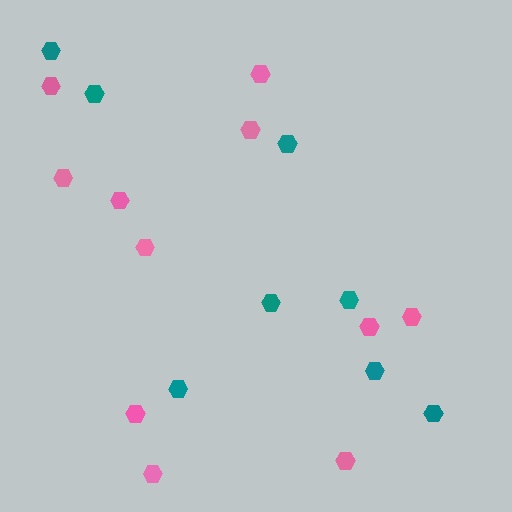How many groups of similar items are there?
There are 2 groups: one group of pink hexagons (11) and one group of teal hexagons (8).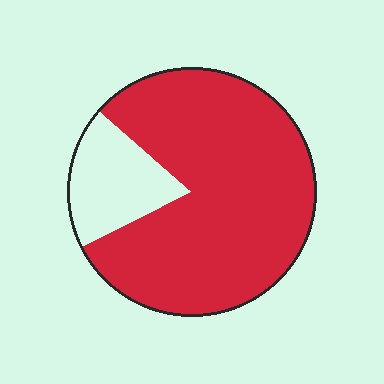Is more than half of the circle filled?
Yes.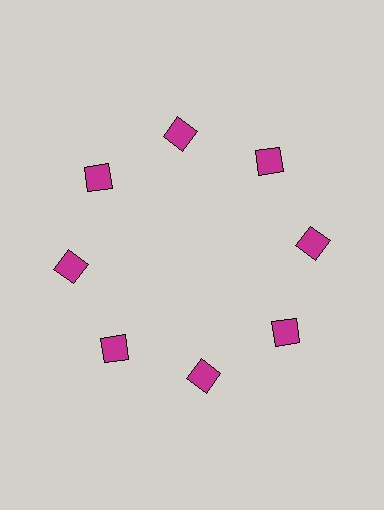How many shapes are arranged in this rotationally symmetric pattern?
There are 8 shapes, arranged in 8 groups of 1.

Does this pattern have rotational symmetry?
Yes, this pattern has 8-fold rotational symmetry. It looks the same after rotating 45 degrees around the center.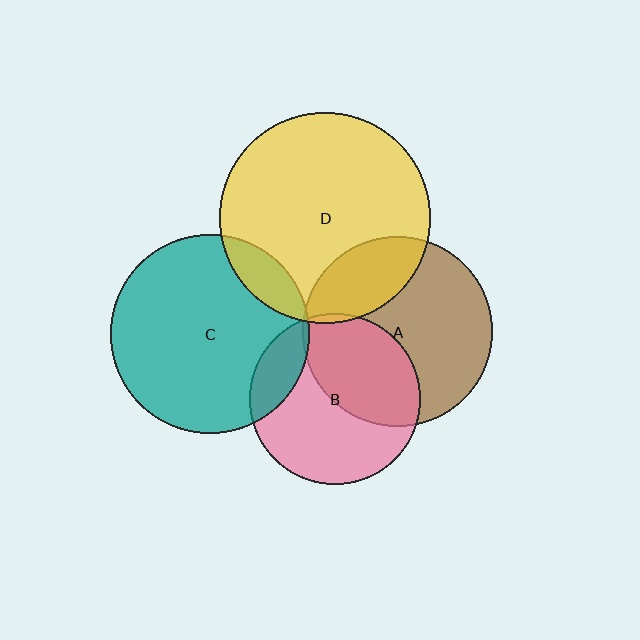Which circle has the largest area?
Circle D (yellow).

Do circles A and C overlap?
Yes.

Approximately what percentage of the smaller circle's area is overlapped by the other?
Approximately 5%.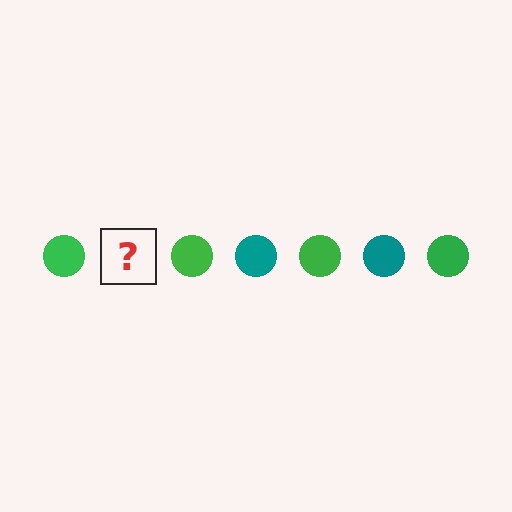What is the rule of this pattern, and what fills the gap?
The rule is that the pattern cycles through green, teal circles. The gap should be filled with a teal circle.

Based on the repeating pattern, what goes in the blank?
The blank should be a teal circle.